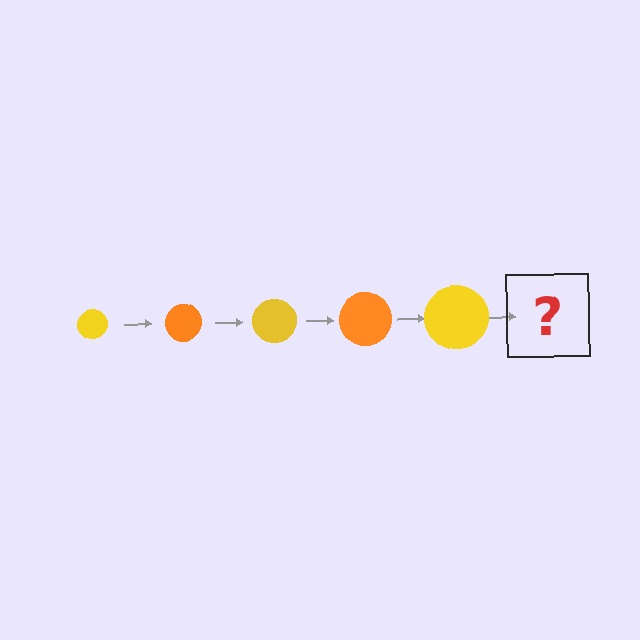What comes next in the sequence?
The next element should be an orange circle, larger than the previous one.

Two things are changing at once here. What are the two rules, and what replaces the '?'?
The two rules are that the circle grows larger each step and the color cycles through yellow and orange. The '?' should be an orange circle, larger than the previous one.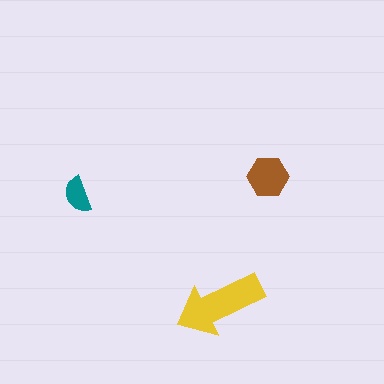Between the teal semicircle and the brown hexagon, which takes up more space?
The brown hexagon.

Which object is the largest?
The yellow arrow.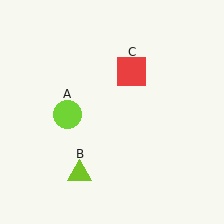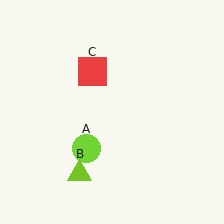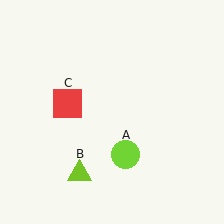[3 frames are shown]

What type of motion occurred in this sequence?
The lime circle (object A), red square (object C) rotated counterclockwise around the center of the scene.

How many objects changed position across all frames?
2 objects changed position: lime circle (object A), red square (object C).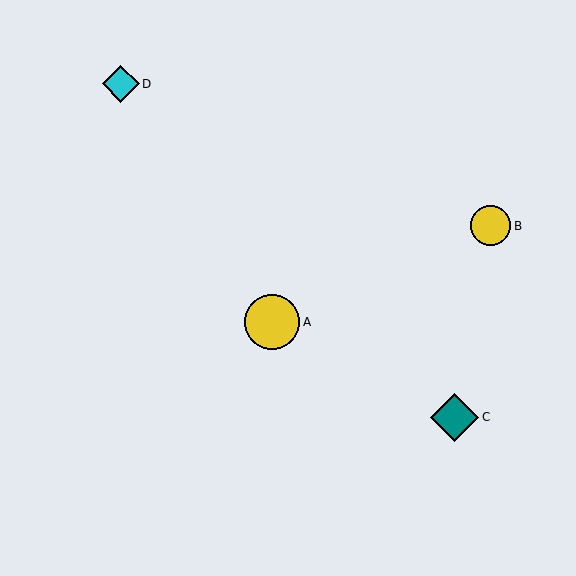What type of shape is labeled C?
Shape C is a teal diamond.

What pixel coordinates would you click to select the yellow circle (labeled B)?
Click at (491, 226) to select the yellow circle B.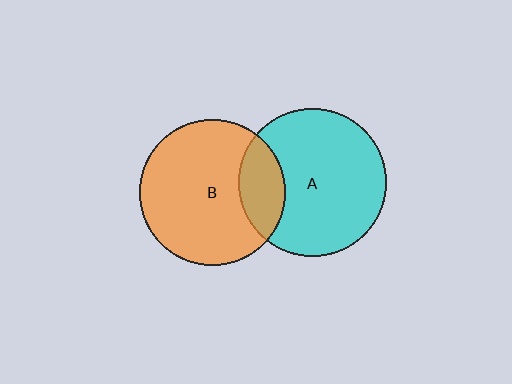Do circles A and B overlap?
Yes.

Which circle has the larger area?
Circle A (cyan).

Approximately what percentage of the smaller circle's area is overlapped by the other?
Approximately 20%.